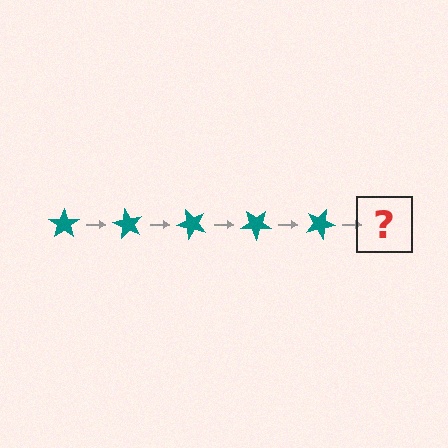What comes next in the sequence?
The next element should be a teal star rotated 300 degrees.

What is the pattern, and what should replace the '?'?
The pattern is that the star rotates 60 degrees each step. The '?' should be a teal star rotated 300 degrees.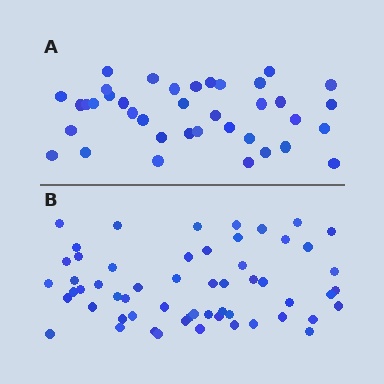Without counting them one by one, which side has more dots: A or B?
Region B (the bottom region) has more dots.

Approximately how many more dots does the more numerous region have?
Region B has approximately 20 more dots than region A.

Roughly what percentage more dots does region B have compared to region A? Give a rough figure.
About 50% more.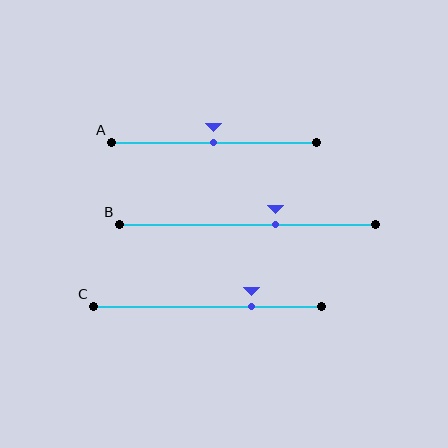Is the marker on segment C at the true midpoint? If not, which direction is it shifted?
No, the marker on segment C is shifted to the right by about 19% of the segment length.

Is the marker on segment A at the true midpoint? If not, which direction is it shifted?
Yes, the marker on segment A is at the true midpoint.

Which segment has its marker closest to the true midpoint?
Segment A has its marker closest to the true midpoint.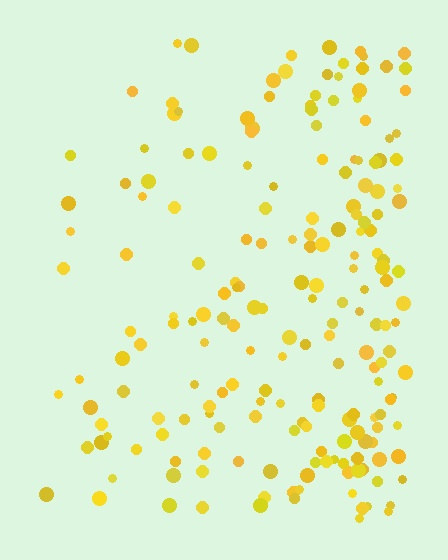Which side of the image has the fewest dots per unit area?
The left.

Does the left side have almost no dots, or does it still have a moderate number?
Still a moderate number, just noticeably fewer than the right.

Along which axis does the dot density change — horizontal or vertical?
Horizontal.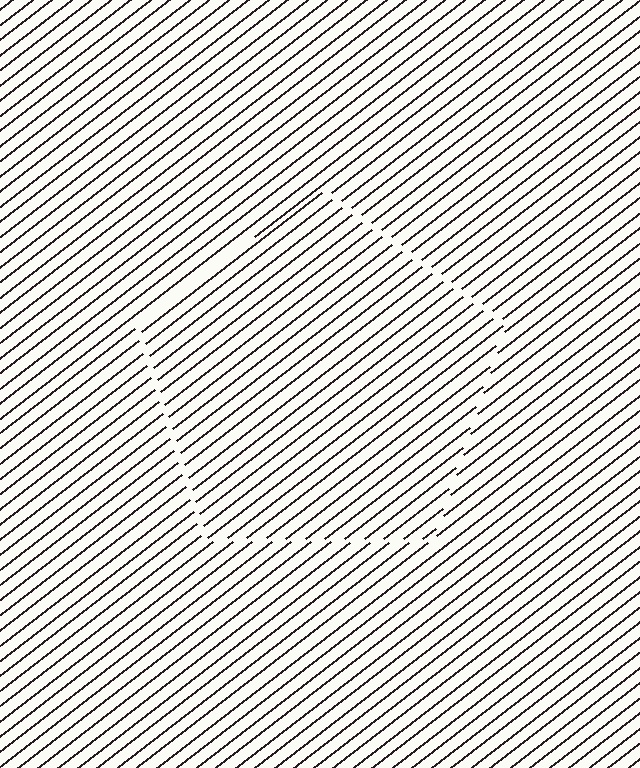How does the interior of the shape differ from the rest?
The interior of the shape contains the same grating, shifted by half a period — the contour is defined by the phase discontinuity where line-ends from the inner and outer gratings abut.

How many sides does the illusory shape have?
5 sides — the line-ends trace a pentagon.